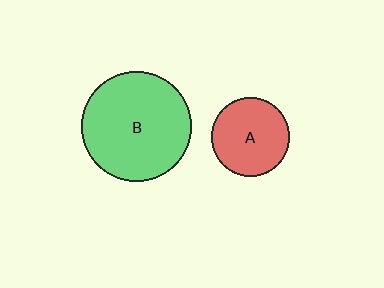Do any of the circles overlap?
No, none of the circles overlap.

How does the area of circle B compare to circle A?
Approximately 2.0 times.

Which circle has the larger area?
Circle B (green).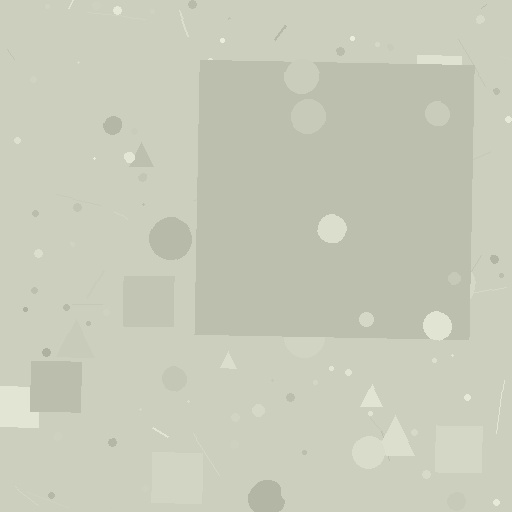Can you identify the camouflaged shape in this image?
The camouflaged shape is a square.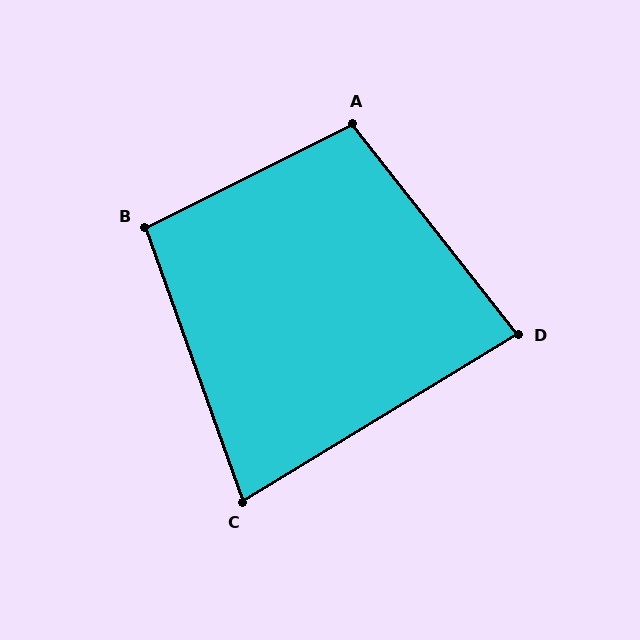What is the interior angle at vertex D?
Approximately 83 degrees (acute).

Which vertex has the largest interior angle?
A, at approximately 102 degrees.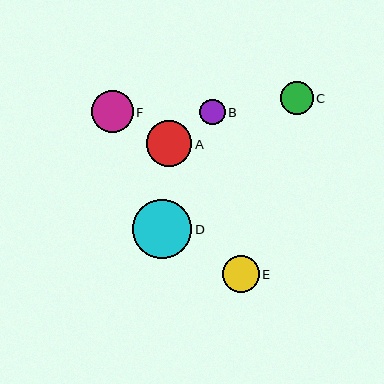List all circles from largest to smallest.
From largest to smallest: D, A, F, E, C, B.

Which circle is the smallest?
Circle B is the smallest with a size of approximately 26 pixels.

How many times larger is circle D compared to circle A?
Circle D is approximately 1.3 times the size of circle A.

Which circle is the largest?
Circle D is the largest with a size of approximately 59 pixels.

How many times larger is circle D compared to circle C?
Circle D is approximately 1.8 times the size of circle C.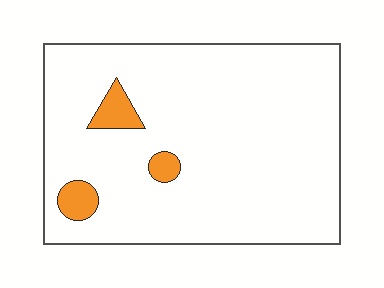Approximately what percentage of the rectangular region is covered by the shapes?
Approximately 5%.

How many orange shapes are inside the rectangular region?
3.